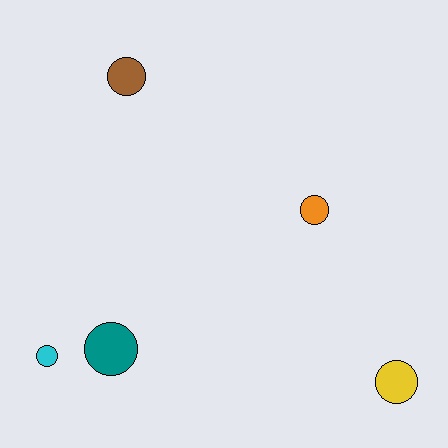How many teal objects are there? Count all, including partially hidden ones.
There is 1 teal object.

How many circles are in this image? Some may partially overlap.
There are 5 circles.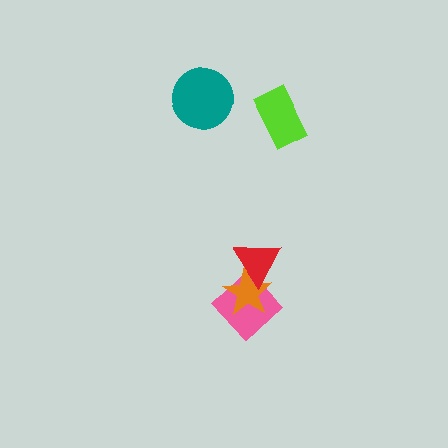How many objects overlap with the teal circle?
0 objects overlap with the teal circle.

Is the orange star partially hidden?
Yes, it is partially covered by another shape.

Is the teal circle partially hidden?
No, no other shape covers it.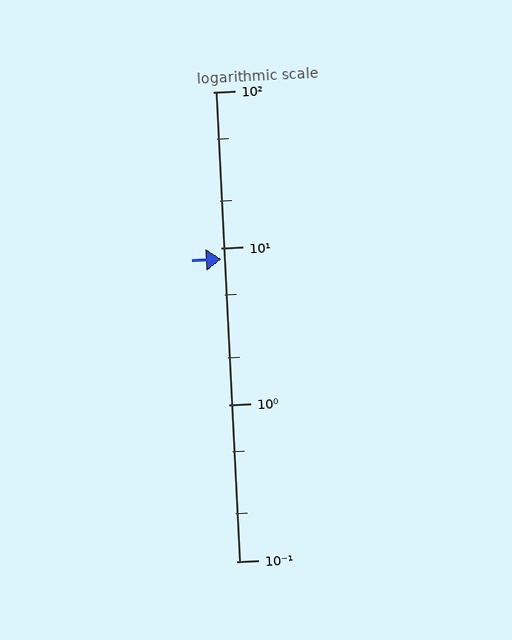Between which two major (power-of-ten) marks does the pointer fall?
The pointer is between 1 and 10.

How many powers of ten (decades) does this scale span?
The scale spans 3 decades, from 0.1 to 100.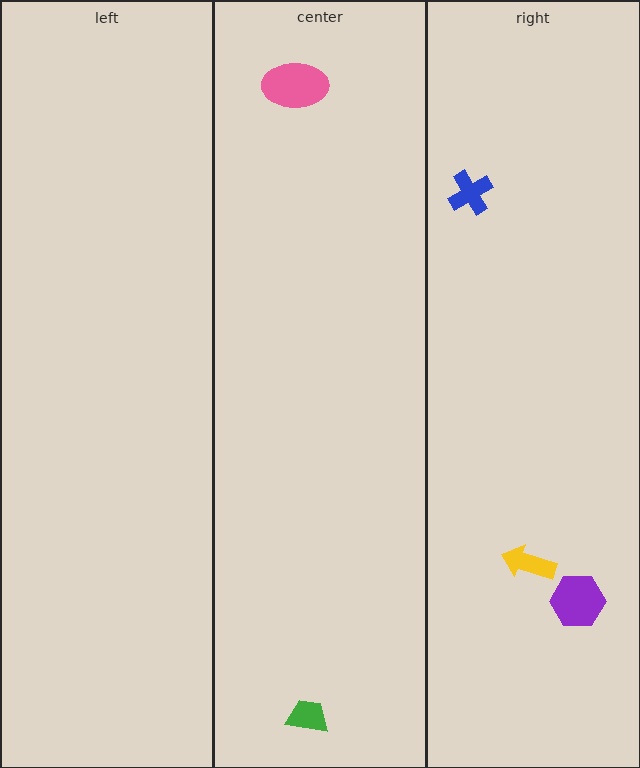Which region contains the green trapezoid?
The center region.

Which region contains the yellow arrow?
The right region.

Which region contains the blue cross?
The right region.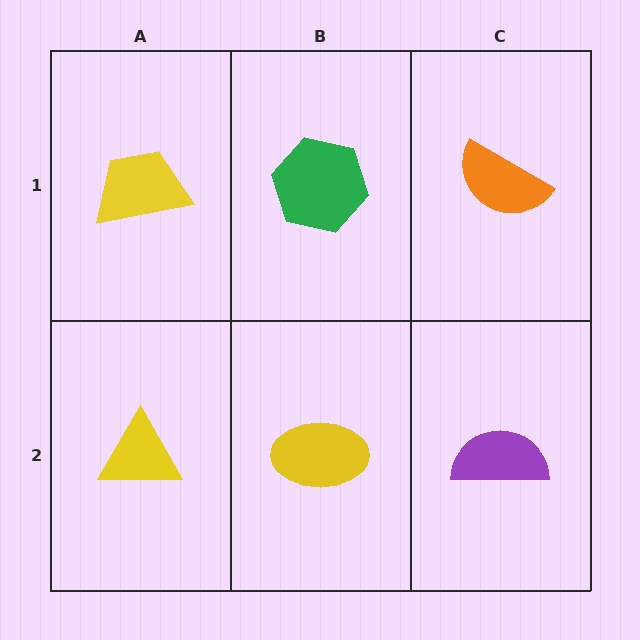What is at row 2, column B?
A yellow ellipse.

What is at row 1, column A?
A yellow trapezoid.